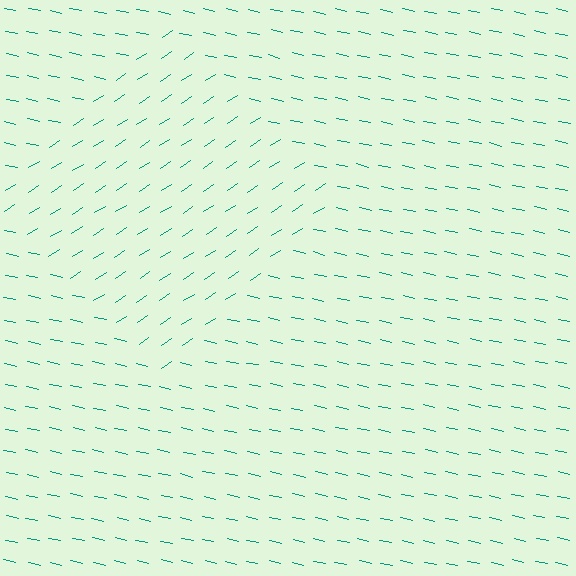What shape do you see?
I see a diamond.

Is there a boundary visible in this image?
Yes, there is a texture boundary formed by a change in line orientation.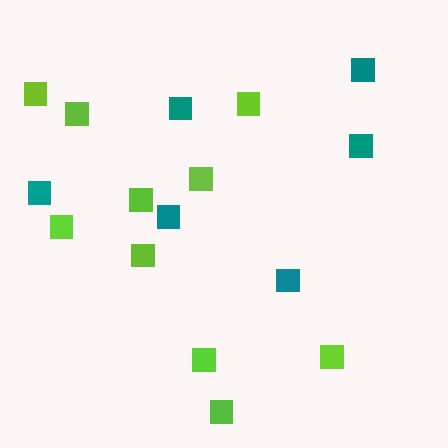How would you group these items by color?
There are 2 groups: one group of teal squares (6) and one group of lime squares (10).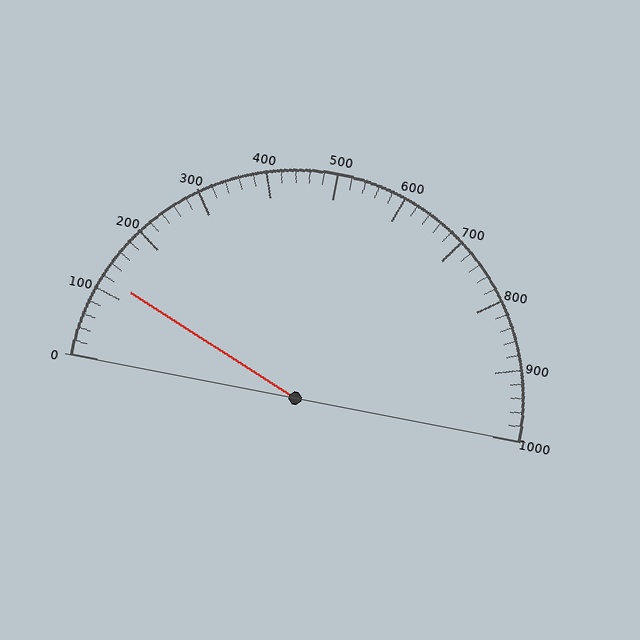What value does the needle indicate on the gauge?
The needle indicates approximately 120.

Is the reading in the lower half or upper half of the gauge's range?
The reading is in the lower half of the range (0 to 1000).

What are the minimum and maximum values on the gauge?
The gauge ranges from 0 to 1000.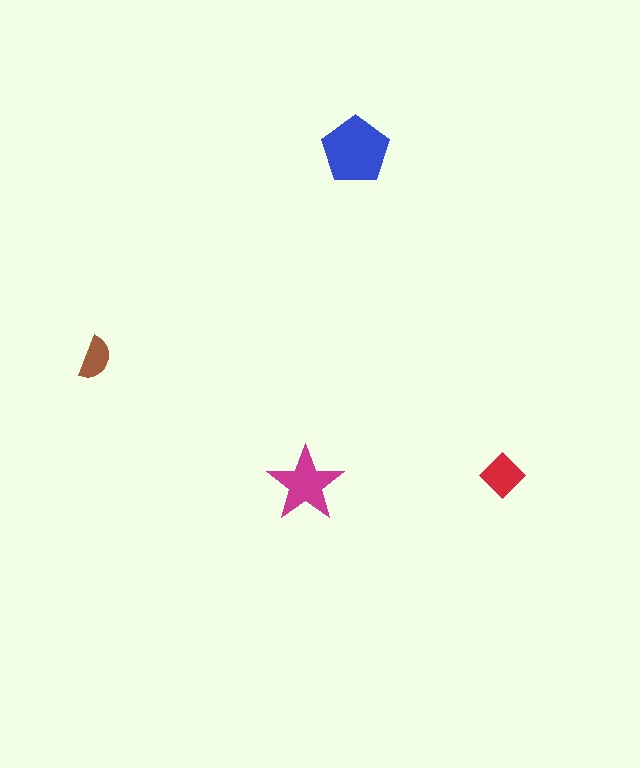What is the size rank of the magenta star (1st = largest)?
2nd.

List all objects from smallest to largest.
The brown semicircle, the red diamond, the magenta star, the blue pentagon.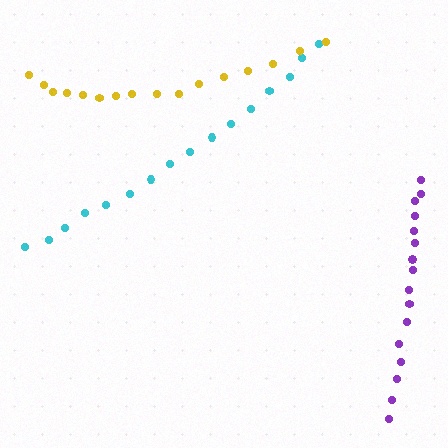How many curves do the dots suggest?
There are 3 distinct paths.